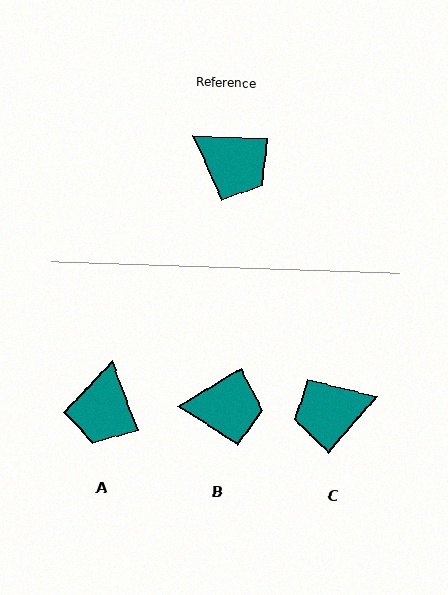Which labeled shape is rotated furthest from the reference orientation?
C, about 128 degrees away.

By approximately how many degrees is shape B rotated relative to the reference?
Approximately 34 degrees counter-clockwise.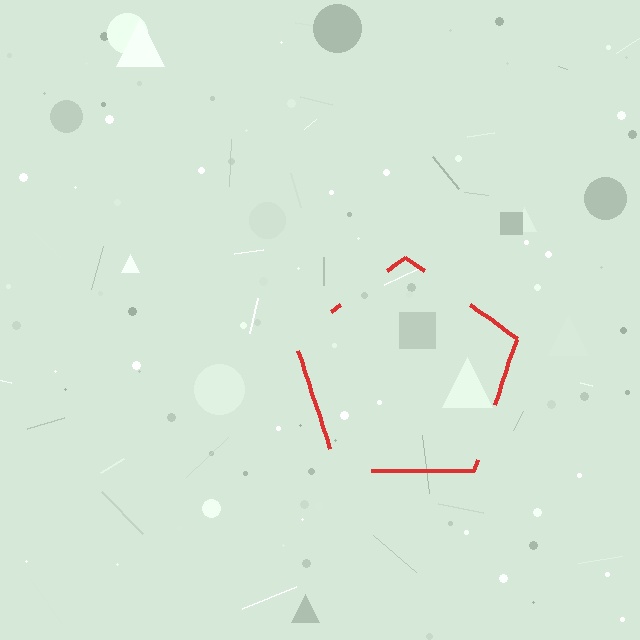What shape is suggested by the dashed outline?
The dashed outline suggests a pentagon.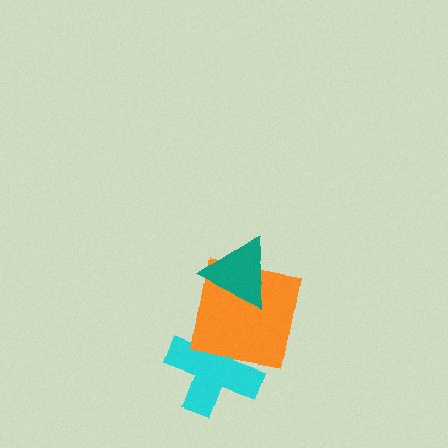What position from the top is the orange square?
The orange square is 2nd from the top.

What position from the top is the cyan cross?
The cyan cross is 3rd from the top.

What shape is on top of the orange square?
The teal triangle is on top of the orange square.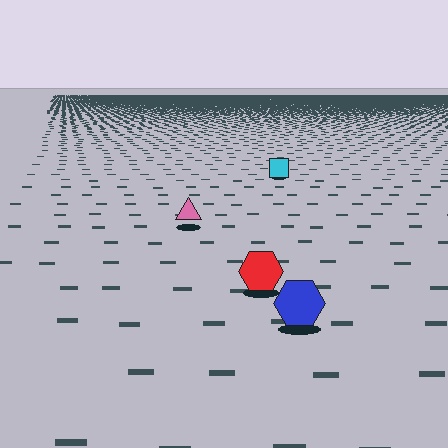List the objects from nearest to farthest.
From nearest to farthest: the blue hexagon, the red hexagon, the pink triangle, the cyan square.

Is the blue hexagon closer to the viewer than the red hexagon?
Yes. The blue hexagon is closer — you can tell from the texture gradient: the ground texture is coarser near it.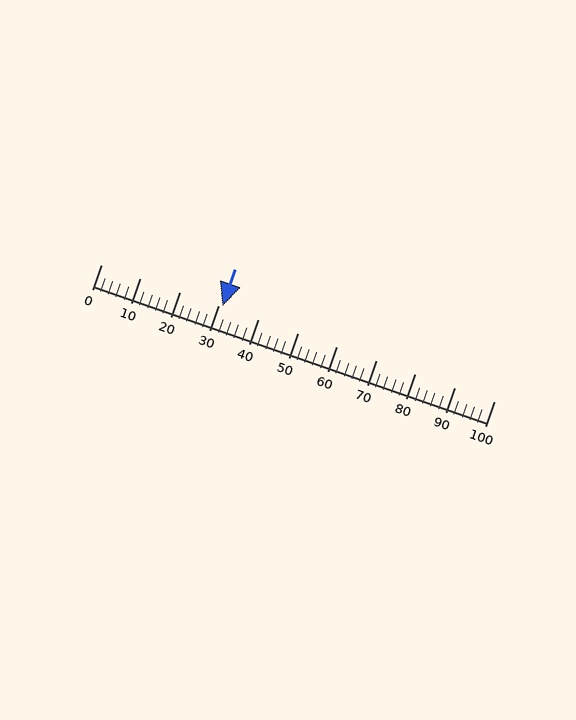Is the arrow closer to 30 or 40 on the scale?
The arrow is closer to 30.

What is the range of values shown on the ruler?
The ruler shows values from 0 to 100.